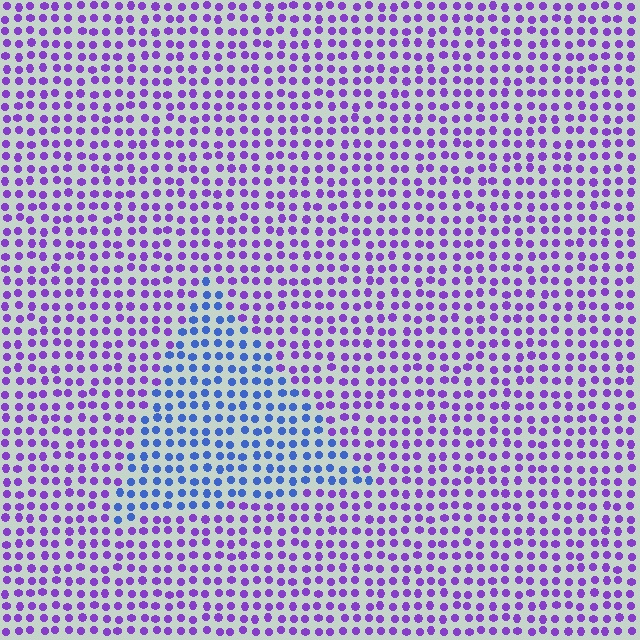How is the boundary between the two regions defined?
The boundary is defined purely by a slight shift in hue (about 49 degrees). Spacing, size, and orientation are identical on both sides.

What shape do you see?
I see a triangle.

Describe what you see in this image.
The image is filled with small purple elements in a uniform arrangement. A triangle-shaped region is visible where the elements are tinted to a slightly different hue, forming a subtle color boundary.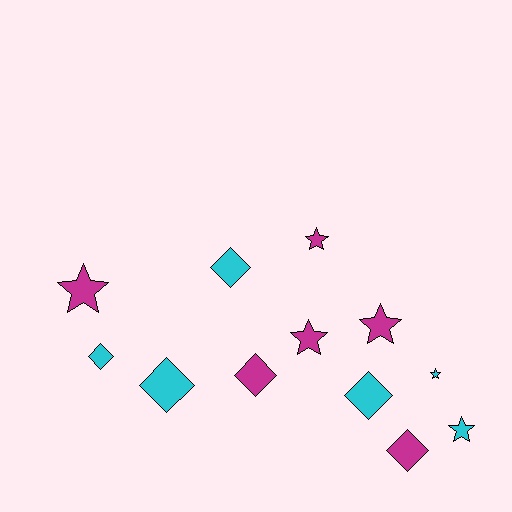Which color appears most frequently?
Cyan, with 6 objects.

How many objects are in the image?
There are 12 objects.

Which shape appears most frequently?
Star, with 6 objects.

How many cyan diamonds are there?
There are 4 cyan diamonds.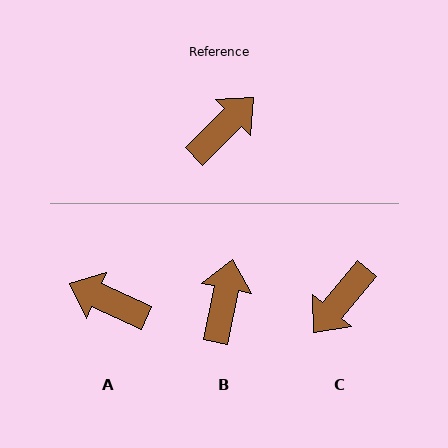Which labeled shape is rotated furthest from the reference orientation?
C, about 174 degrees away.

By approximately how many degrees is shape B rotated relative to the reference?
Approximately 34 degrees counter-clockwise.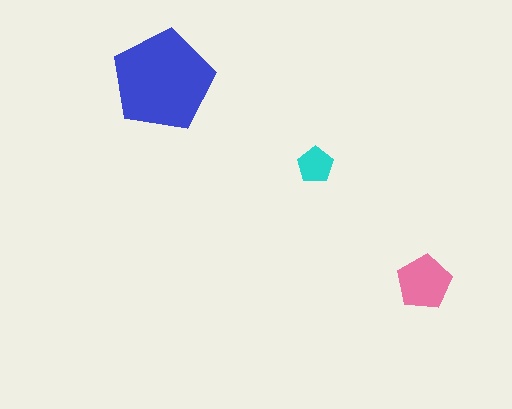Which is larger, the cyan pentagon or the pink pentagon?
The pink one.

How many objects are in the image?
There are 3 objects in the image.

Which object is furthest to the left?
The blue pentagon is leftmost.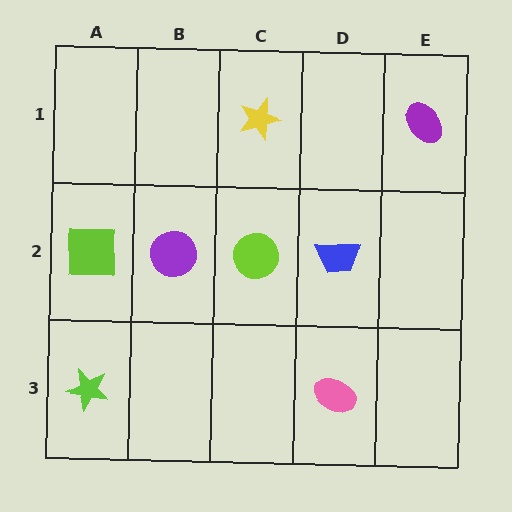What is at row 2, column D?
A blue trapezoid.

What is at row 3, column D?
A pink ellipse.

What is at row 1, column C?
A yellow star.